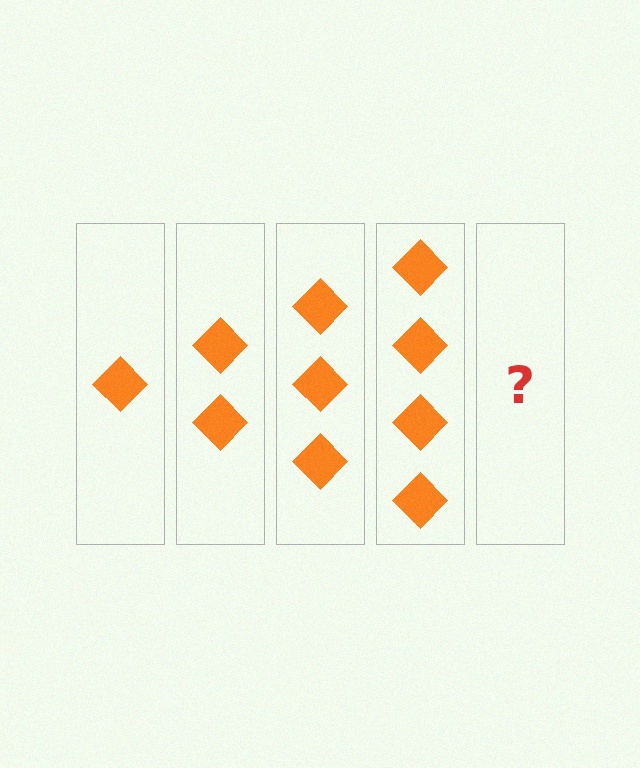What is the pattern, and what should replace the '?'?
The pattern is that each step adds one more diamond. The '?' should be 5 diamonds.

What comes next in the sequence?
The next element should be 5 diamonds.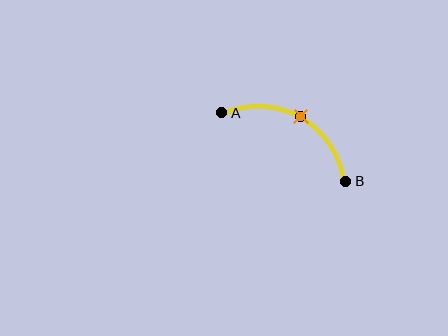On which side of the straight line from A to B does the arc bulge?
The arc bulges above the straight line connecting A and B.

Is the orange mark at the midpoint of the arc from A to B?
Yes. The orange mark lies on the arc at equal arc-length from both A and B — it is the arc midpoint.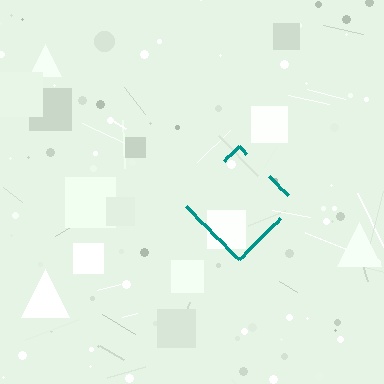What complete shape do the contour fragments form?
The contour fragments form a diamond.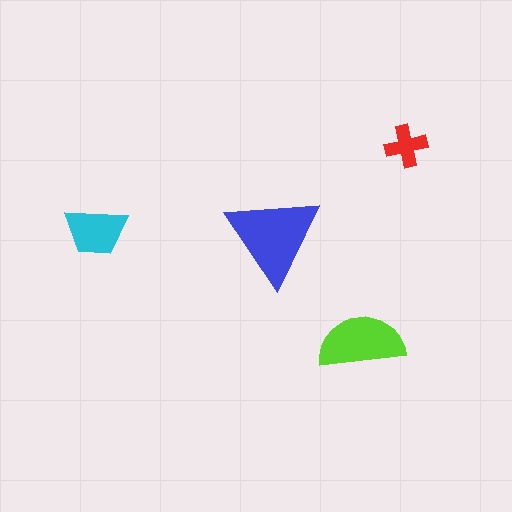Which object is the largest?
The blue triangle.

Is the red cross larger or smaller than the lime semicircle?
Smaller.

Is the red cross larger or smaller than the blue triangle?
Smaller.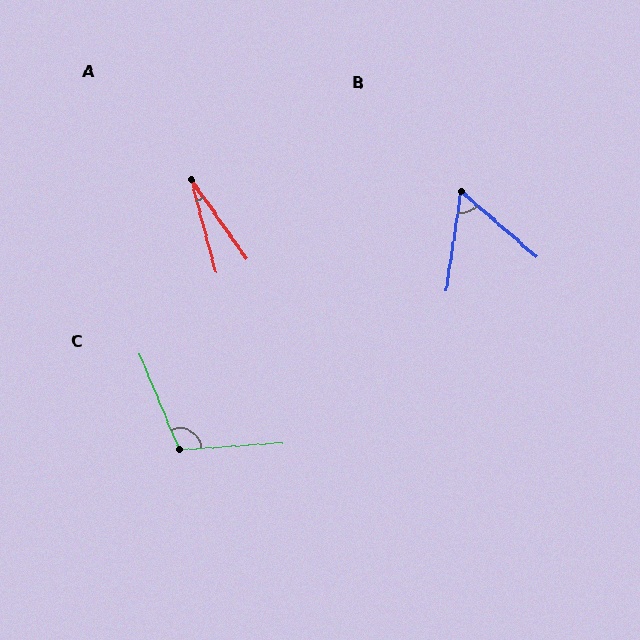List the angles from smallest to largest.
A (20°), B (57°), C (109°).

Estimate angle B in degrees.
Approximately 57 degrees.